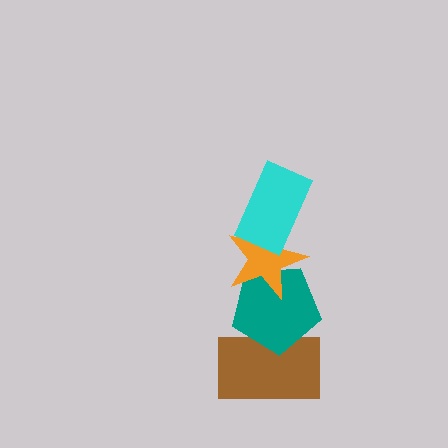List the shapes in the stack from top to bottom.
From top to bottom: the cyan rectangle, the orange star, the teal pentagon, the brown rectangle.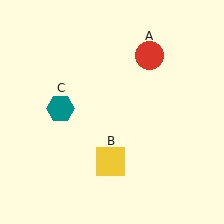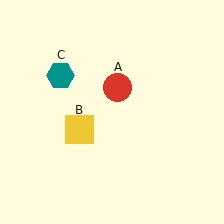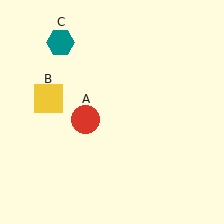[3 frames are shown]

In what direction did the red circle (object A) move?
The red circle (object A) moved down and to the left.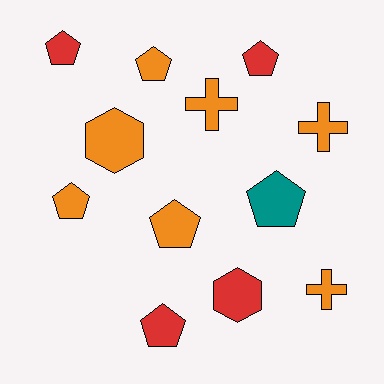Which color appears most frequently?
Orange, with 7 objects.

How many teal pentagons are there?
There is 1 teal pentagon.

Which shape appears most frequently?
Pentagon, with 7 objects.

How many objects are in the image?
There are 12 objects.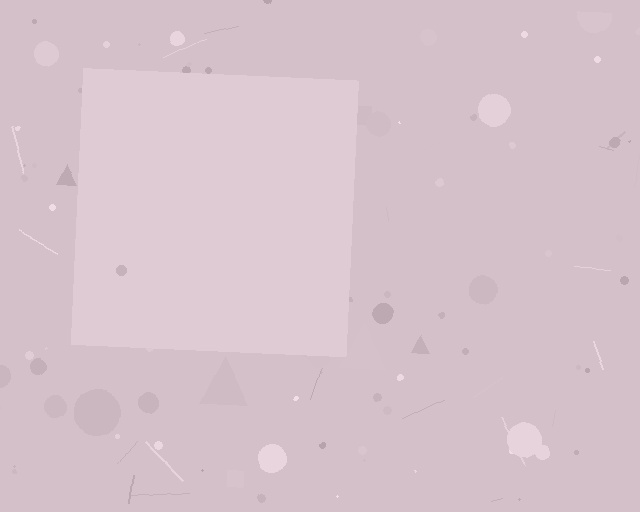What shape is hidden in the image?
A square is hidden in the image.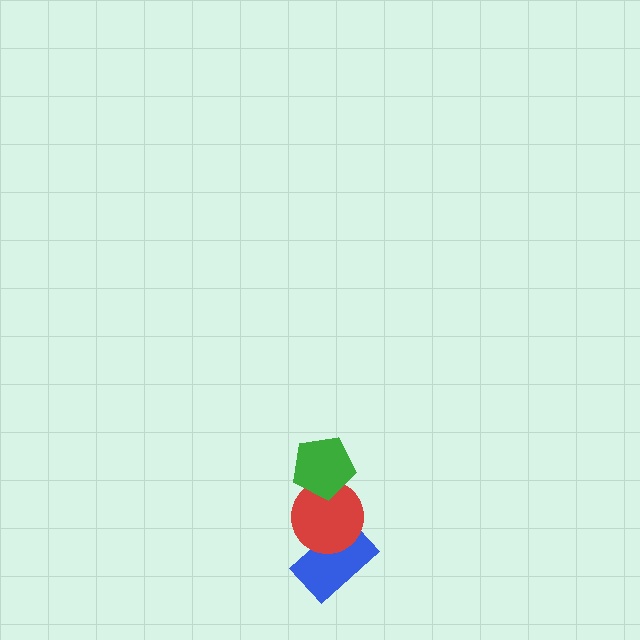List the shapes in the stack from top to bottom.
From top to bottom: the green pentagon, the red circle, the blue rectangle.